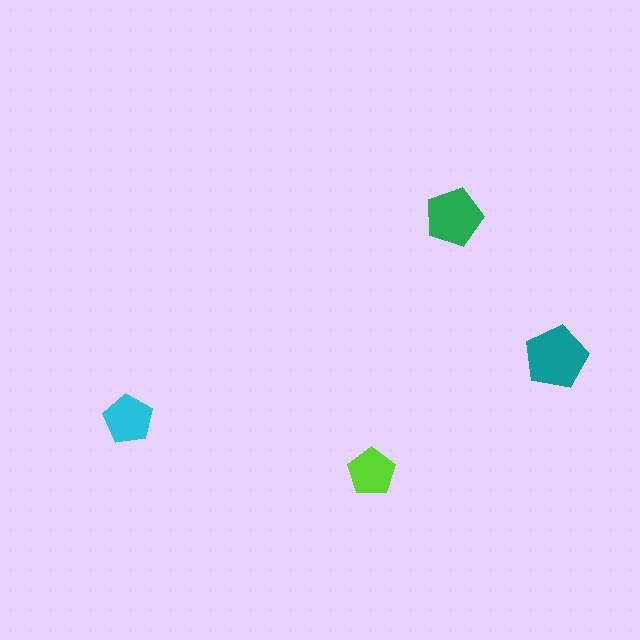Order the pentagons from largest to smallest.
the teal one, the green one, the cyan one, the lime one.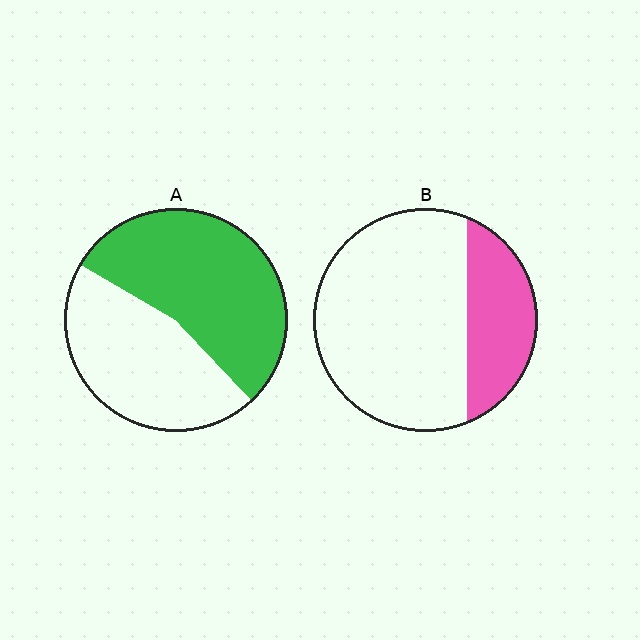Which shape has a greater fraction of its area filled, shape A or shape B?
Shape A.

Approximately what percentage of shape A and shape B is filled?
A is approximately 55% and B is approximately 25%.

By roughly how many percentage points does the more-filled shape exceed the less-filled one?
By roughly 30 percentage points (A over B).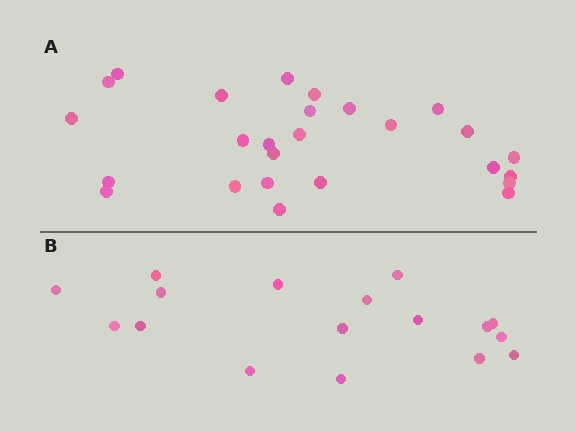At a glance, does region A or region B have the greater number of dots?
Region A (the top region) has more dots.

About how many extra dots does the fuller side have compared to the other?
Region A has roughly 8 or so more dots than region B.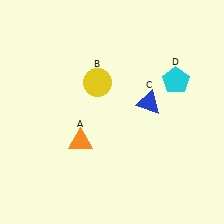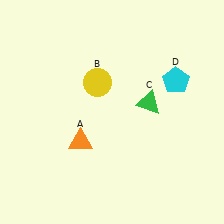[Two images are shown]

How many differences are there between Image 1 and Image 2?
There is 1 difference between the two images.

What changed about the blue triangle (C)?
In Image 1, C is blue. In Image 2, it changed to green.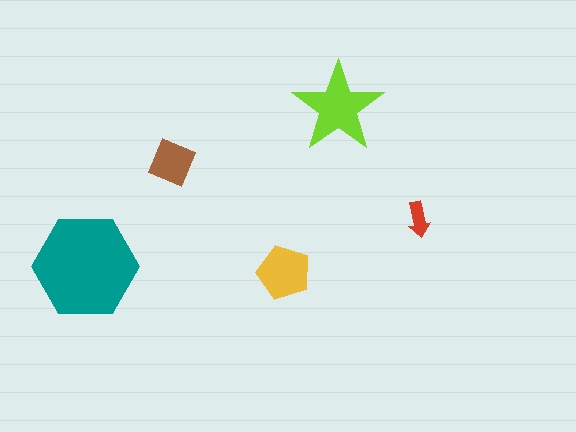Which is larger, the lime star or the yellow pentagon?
The lime star.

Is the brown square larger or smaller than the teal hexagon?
Smaller.